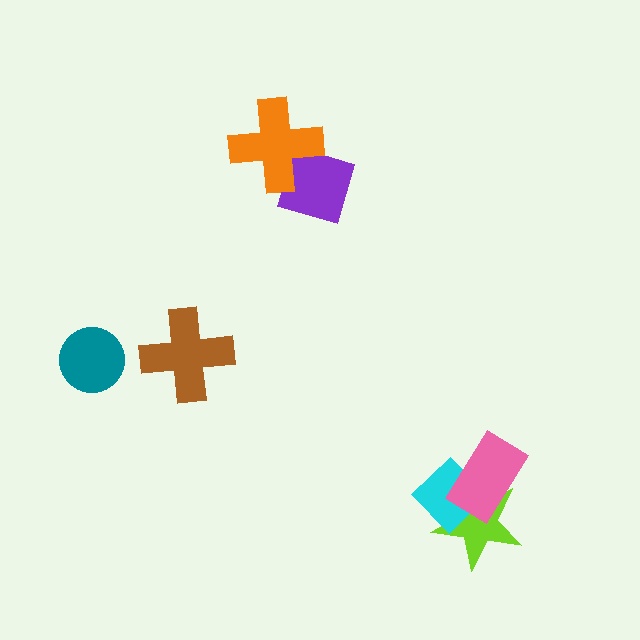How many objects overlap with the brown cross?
0 objects overlap with the brown cross.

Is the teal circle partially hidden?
No, no other shape covers it.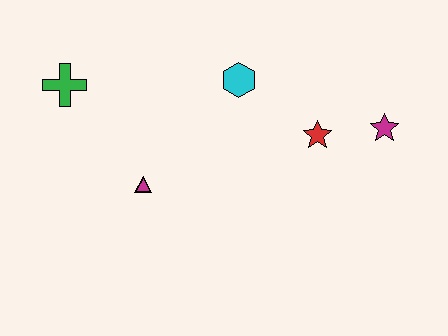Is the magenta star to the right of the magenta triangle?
Yes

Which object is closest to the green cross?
The magenta triangle is closest to the green cross.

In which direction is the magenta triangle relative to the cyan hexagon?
The magenta triangle is below the cyan hexagon.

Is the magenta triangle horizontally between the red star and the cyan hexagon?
No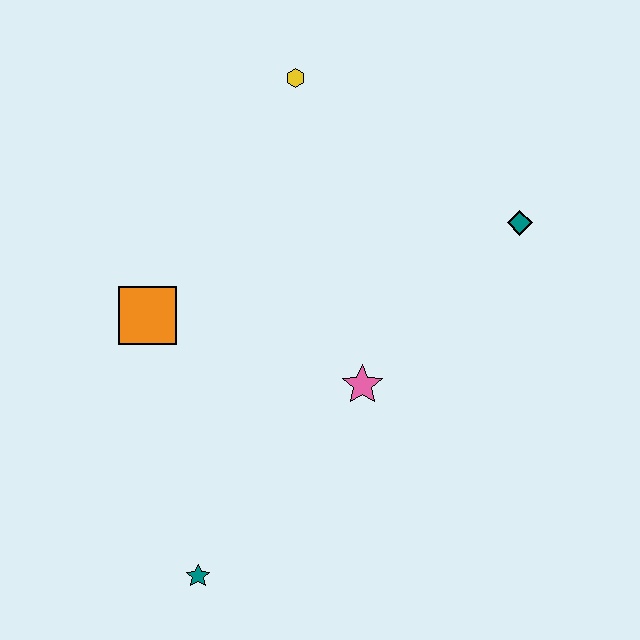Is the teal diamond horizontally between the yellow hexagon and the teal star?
No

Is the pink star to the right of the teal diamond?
No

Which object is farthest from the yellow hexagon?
The teal star is farthest from the yellow hexagon.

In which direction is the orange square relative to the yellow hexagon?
The orange square is below the yellow hexagon.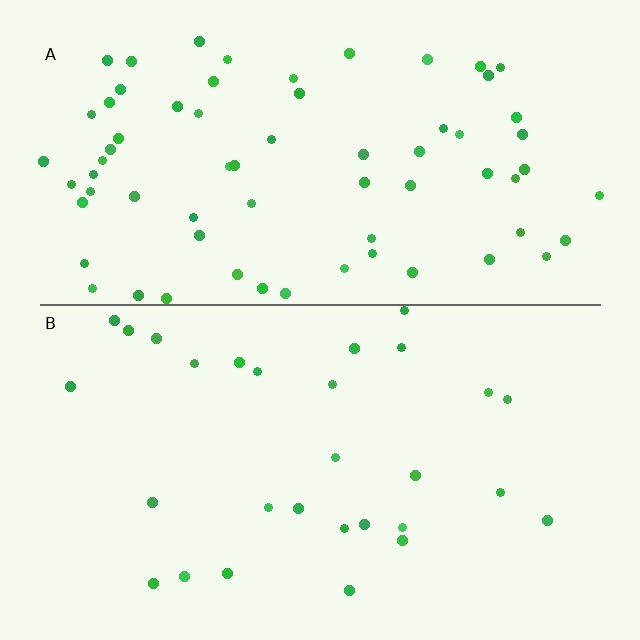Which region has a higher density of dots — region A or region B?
A (the top).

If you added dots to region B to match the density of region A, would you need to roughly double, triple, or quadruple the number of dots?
Approximately double.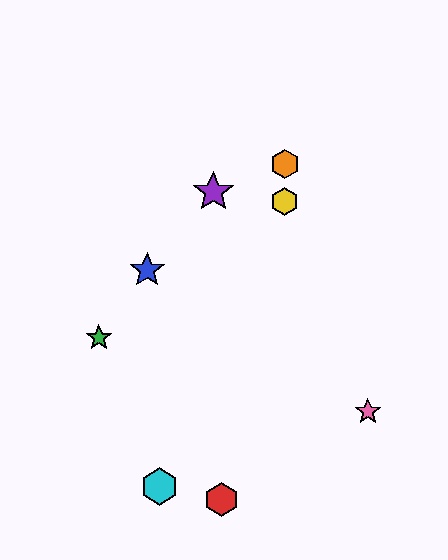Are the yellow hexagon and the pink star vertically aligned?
No, the yellow hexagon is at x≈285 and the pink star is at x≈368.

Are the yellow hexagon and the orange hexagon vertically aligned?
Yes, both are at x≈285.